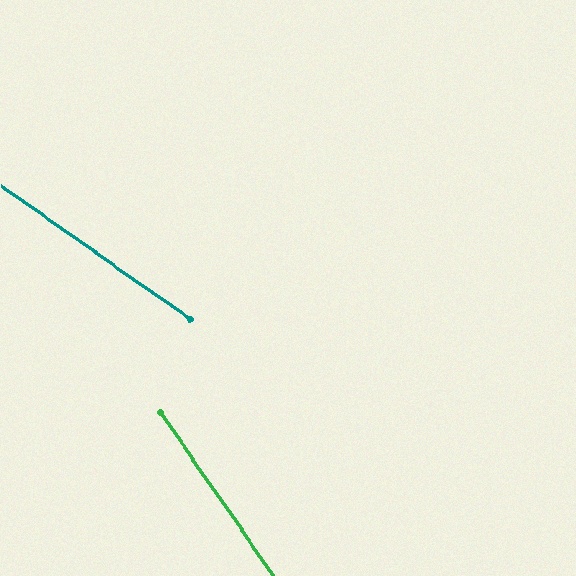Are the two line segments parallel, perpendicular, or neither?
Neither parallel nor perpendicular — they differ by about 20°.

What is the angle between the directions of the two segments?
Approximately 20 degrees.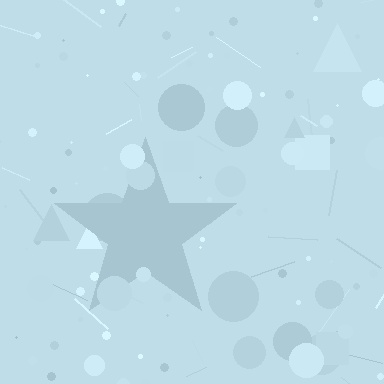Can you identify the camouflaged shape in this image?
The camouflaged shape is a star.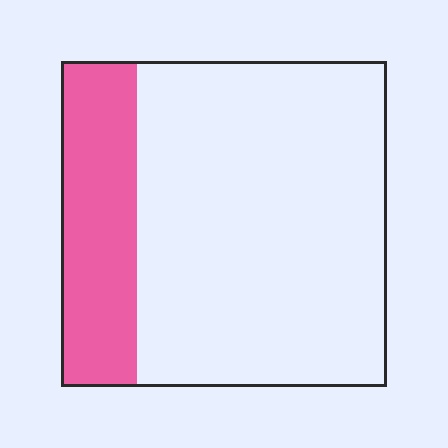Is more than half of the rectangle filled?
No.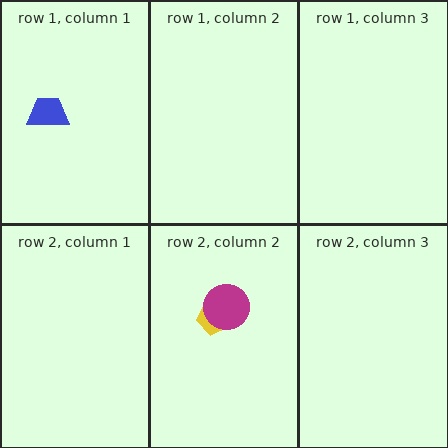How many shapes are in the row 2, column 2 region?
2.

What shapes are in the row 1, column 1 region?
The blue trapezoid.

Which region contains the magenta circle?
The row 2, column 2 region.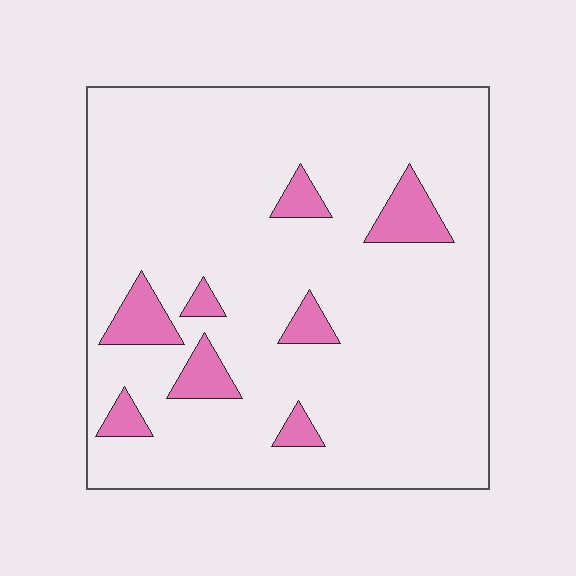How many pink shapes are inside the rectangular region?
8.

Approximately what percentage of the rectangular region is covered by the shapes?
Approximately 10%.